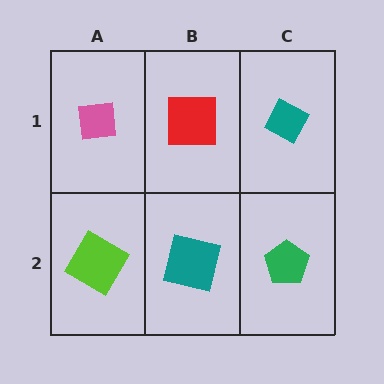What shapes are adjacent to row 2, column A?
A pink square (row 1, column A), a teal square (row 2, column B).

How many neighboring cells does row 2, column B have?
3.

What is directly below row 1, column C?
A green pentagon.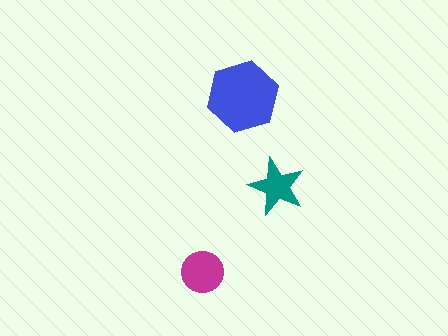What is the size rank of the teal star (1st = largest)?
3rd.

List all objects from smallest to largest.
The teal star, the magenta circle, the blue hexagon.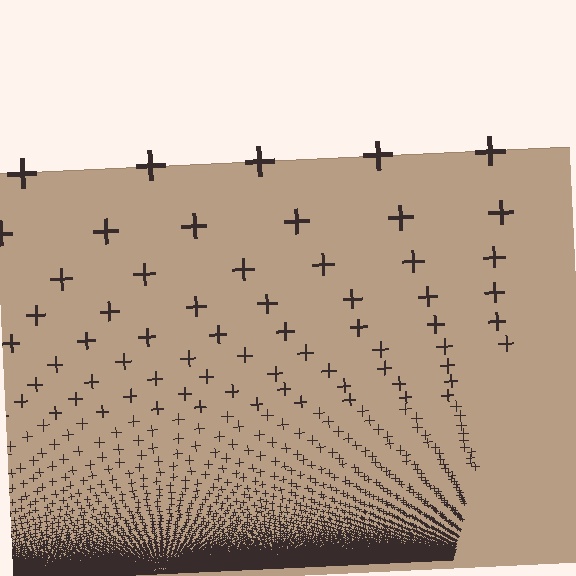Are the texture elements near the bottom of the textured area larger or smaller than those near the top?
Smaller. The gradient is inverted — elements near the bottom are smaller and denser.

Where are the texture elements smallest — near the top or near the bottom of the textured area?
Near the bottom.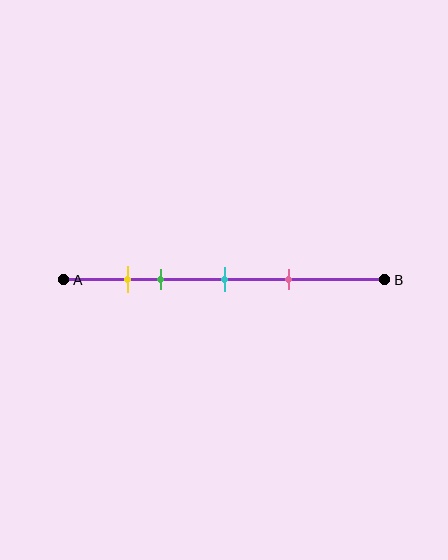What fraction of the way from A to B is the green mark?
The green mark is approximately 30% (0.3) of the way from A to B.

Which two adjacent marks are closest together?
The yellow and green marks are the closest adjacent pair.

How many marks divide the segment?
There are 4 marks dividing the segment.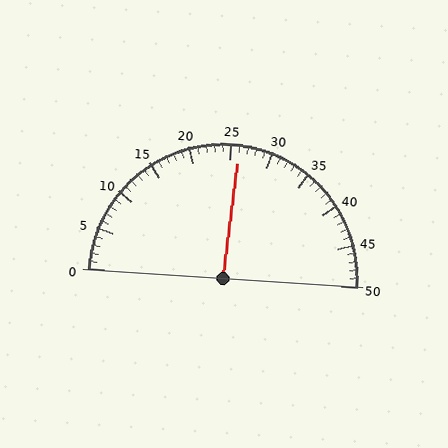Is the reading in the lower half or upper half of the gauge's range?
The reading is in the upper half of the range (0 to 50).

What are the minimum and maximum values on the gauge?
The gauge ranges from 0 to 50.